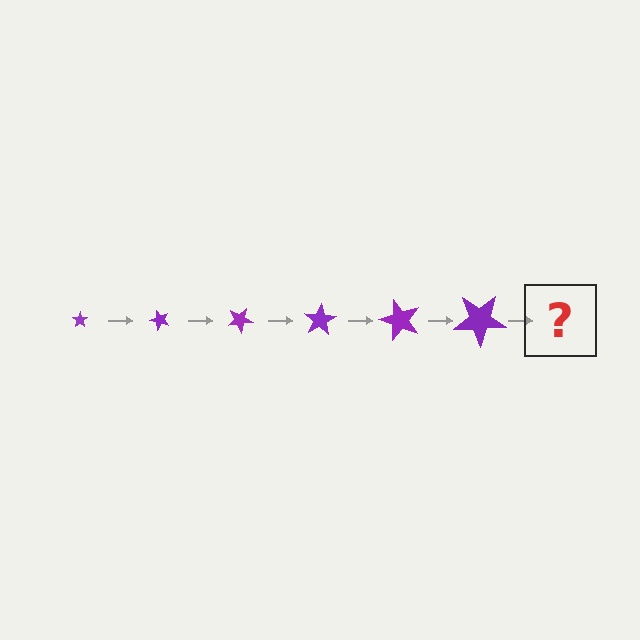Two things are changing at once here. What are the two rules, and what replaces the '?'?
The two rules are that the star grows larger each step and it rotates 50 degrees each step. The '?' should be a star, larger than the previous one and rotated 300 degrees from the start.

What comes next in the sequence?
The next element should be a star, larger than the previous one and rotated 300 degrees from the start.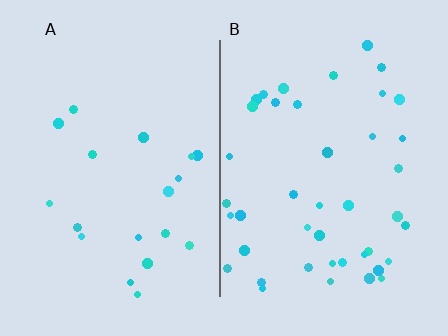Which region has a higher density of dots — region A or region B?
B (the right).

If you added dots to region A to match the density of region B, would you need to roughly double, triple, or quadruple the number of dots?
Approximately double.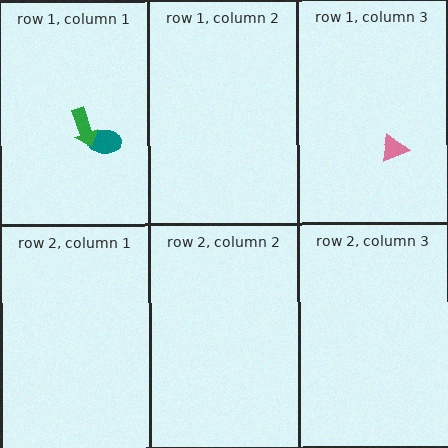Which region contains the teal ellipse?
The row 1, column 1 region.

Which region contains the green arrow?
The row 1, column 1 region.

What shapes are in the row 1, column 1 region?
The teal ellipse, the green arrow.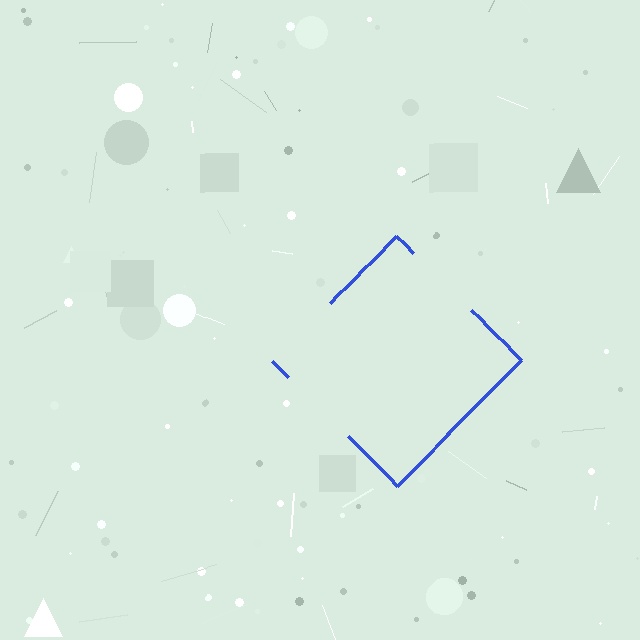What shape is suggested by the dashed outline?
The dashed outline suggests a diamond.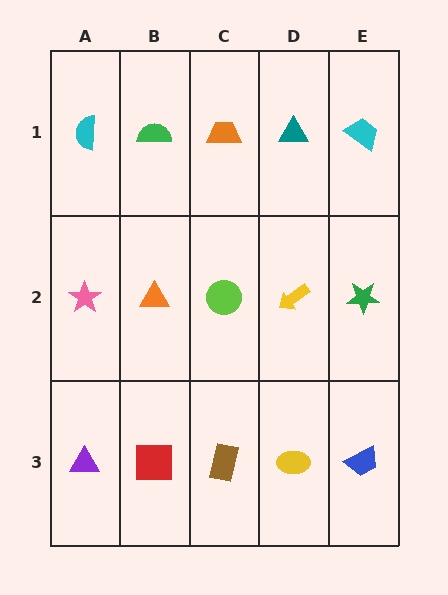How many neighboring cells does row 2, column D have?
4.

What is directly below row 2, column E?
A blue trapezoid.